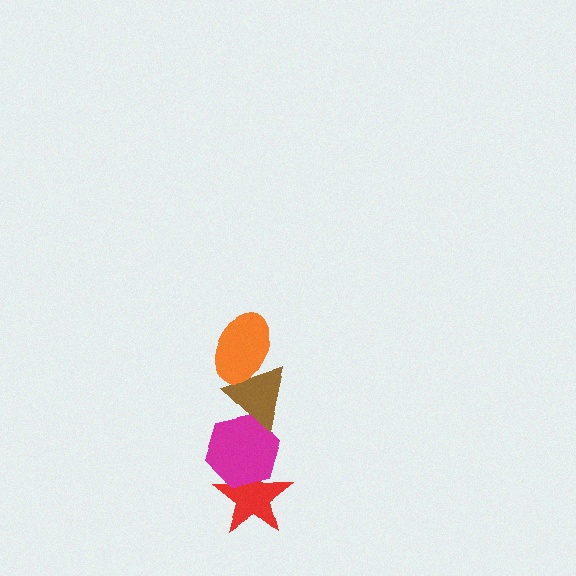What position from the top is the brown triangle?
The brown triangle is 2nd from the top.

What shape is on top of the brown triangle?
The orange ellipse is on top of the brown triangle.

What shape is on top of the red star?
The magenta hexagon is on top of the red star.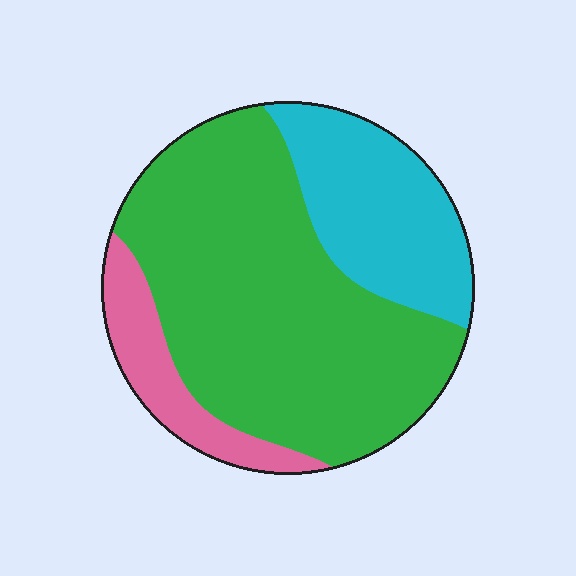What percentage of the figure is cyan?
Cyan takes up about one quarter (1/4) of the figure.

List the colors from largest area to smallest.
From largest to smallest: green, cyan, pink.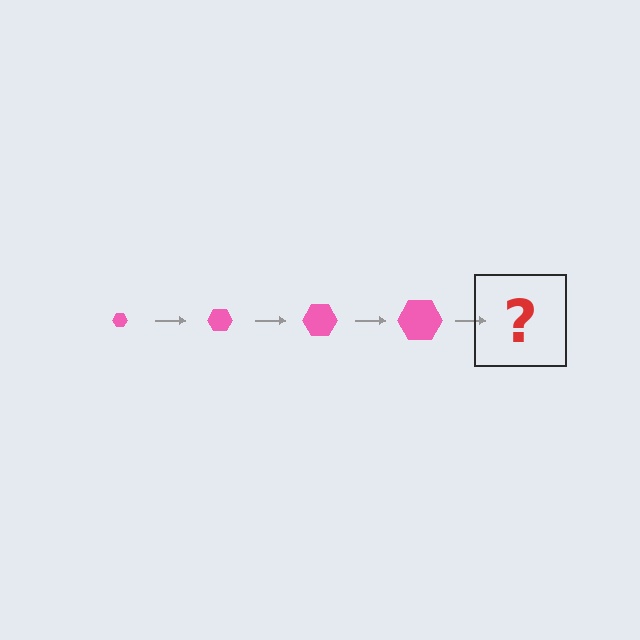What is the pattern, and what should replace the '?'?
The pattern is that the hexagon gets progressively larger each step. The '?' should be a pink hexagon, larger than the previous one.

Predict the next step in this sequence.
The next step is a pink hexagon, larger than the previous one.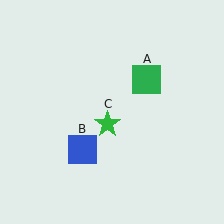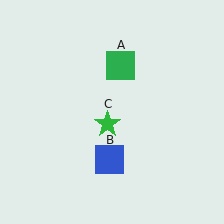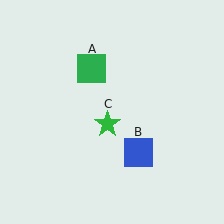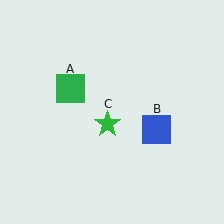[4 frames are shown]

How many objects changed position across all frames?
2 objects changed position: green square (object A), blue square (object B).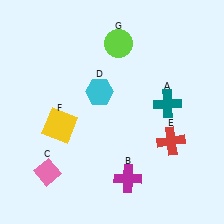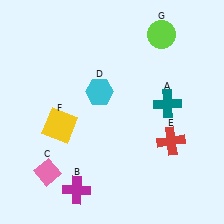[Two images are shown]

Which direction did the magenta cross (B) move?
The magenta cross (B) moved left.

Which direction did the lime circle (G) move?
The lime circle (G) moved right.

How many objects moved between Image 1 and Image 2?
2 objects moved between the two images.